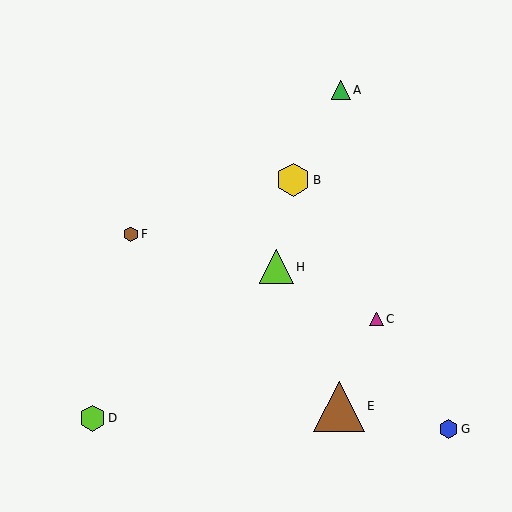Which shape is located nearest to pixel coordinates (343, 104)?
The green triangle (labeled A) at (341, 90) is nearest to that location.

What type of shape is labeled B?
Shape B is a yellow hexagon.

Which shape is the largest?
The brown triangle (labeled E) is the largest.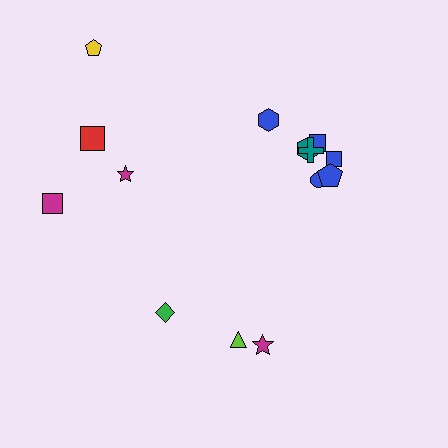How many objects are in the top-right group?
There are 7 objects.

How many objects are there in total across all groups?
There are 14 objects.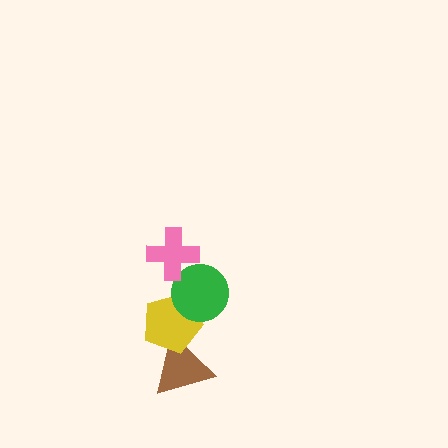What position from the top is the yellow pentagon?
The yellow pentagon is 3rd from the top.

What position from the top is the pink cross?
The pink cross is 1st from the top.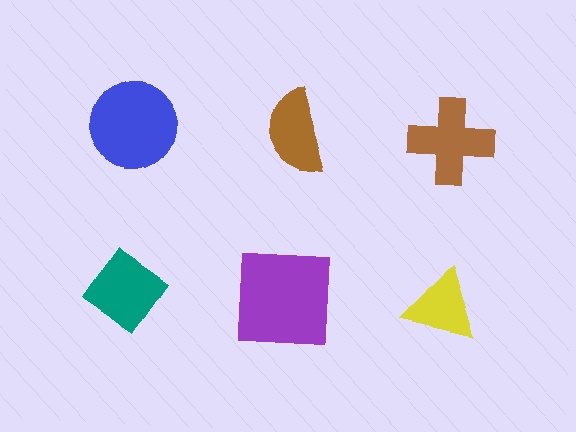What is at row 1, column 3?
A brown cross.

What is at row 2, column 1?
A teal diamond.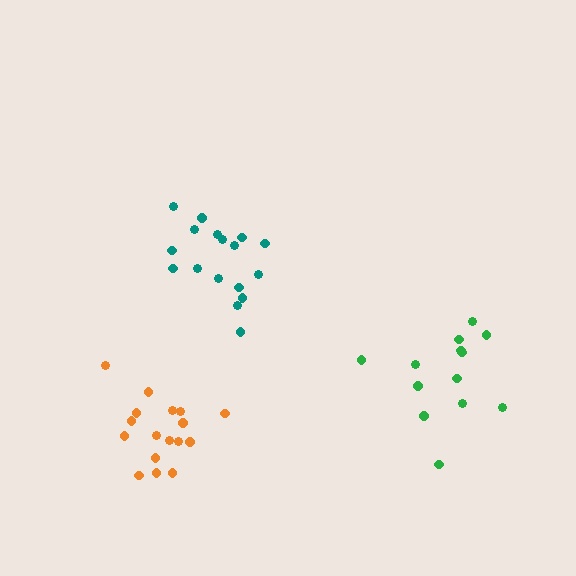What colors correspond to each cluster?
The clusters are colored: orange, green, teal.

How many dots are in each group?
Group 1: 17 dots, Group 2: 13 dots, Group 3: 17 dots (47 total).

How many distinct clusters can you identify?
There are 3 distinct clusters.